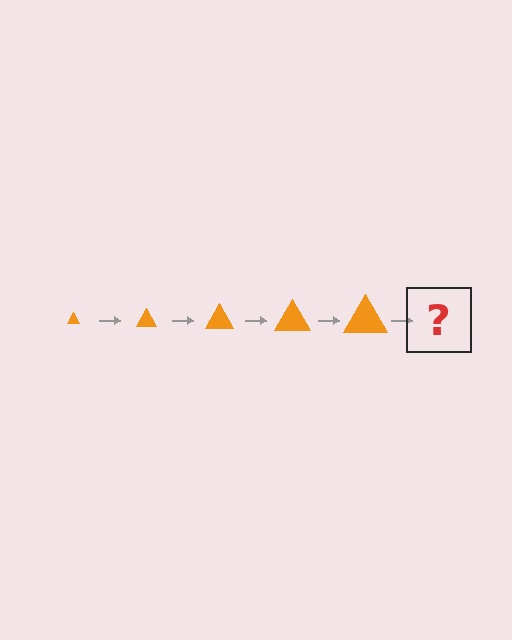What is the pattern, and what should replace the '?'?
The pattern is that the triangle gets progressively larger each step. The '?' should be an orange triangle, larger than the previous one.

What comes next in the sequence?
The next element should be an orange triangle, larger than the previous one.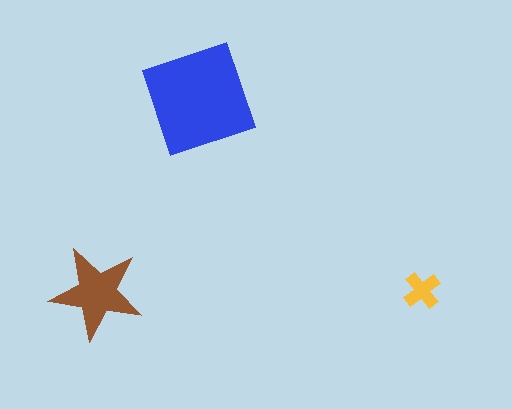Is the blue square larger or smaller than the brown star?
Larger.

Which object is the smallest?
The yellow cross.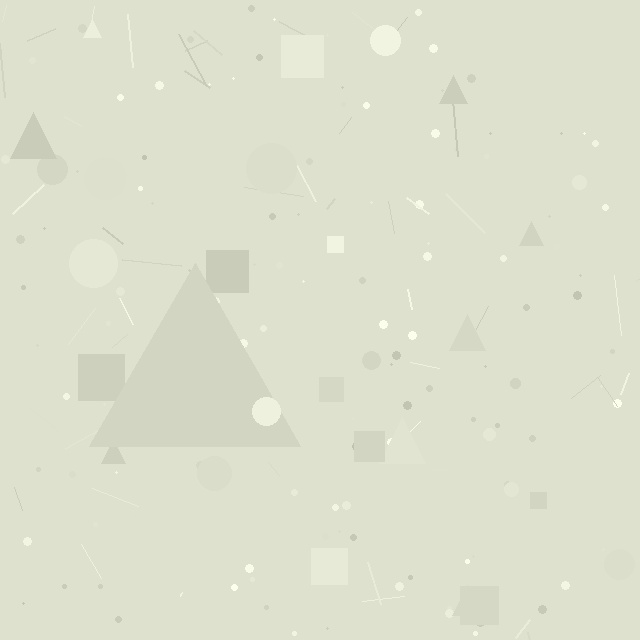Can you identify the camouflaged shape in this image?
The camouflaged shape is a triangle.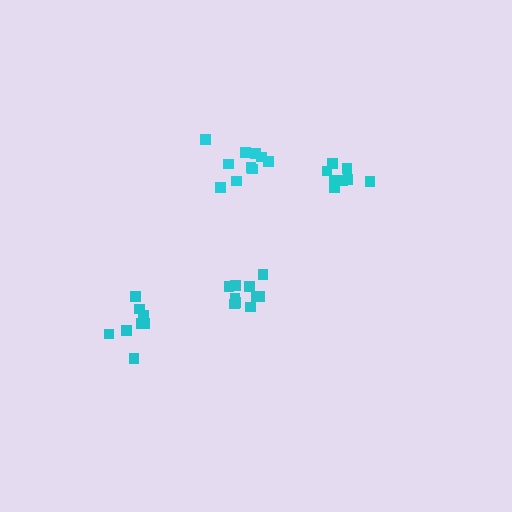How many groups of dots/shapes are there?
There are 4 groups.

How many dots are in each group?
Group 1: 8 dots, Group 2: 10 dots, Group 3: 8 dots, Group 4: 10 dots (36 total).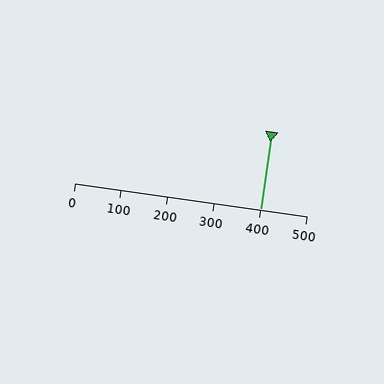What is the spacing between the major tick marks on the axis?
The major ticks are spaced 100 apart.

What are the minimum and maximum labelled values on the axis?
The axis runs from 0 to 500.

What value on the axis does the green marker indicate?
The marker indicates approximately 400.